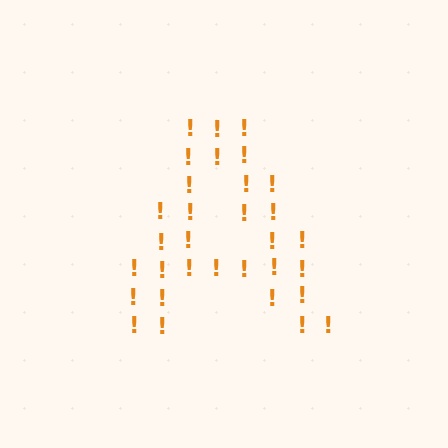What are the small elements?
The small elements are exclamation marks.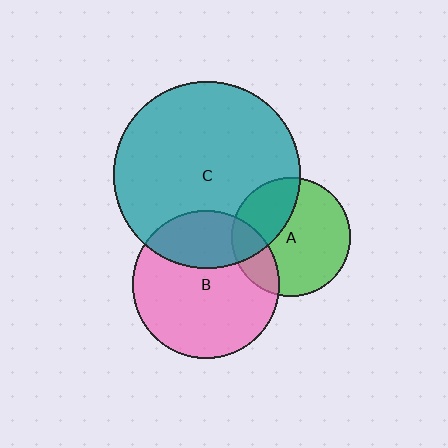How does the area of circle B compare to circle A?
Approximately 1.5 times.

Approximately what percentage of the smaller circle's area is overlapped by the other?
Approximately 20%.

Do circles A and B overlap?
Yes.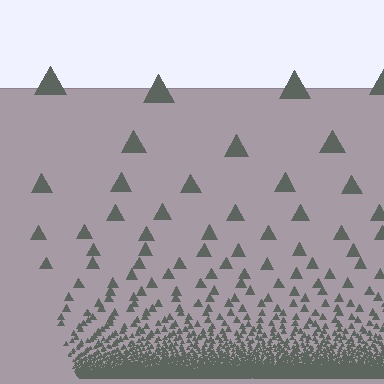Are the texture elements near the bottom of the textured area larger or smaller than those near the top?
Smaller. The gradient is inverted — elements near the bottom are smaller and denser.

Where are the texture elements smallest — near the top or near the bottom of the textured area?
Near the bottom.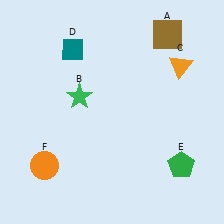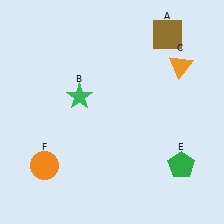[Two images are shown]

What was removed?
The teal diamond (D) was removed in Image 2.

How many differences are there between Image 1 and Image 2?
There is 1 difference between the two images.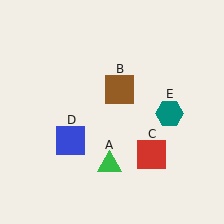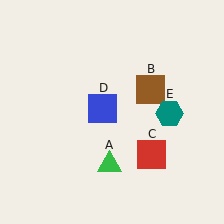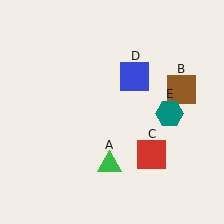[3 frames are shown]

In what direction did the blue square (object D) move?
The blue square (object D) moved up and to the right.